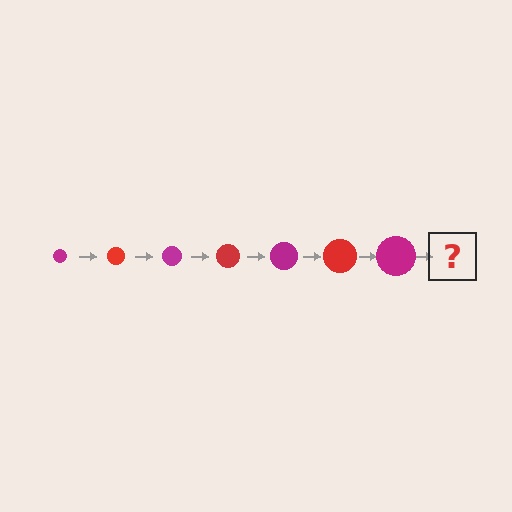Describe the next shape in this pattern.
It should be a red circle, larger than the previous one.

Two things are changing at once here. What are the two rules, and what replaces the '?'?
The two rules are that the circle grows larger each step and the color cycles through magenta and red. The '?' should be a red circle, larger than the previous one.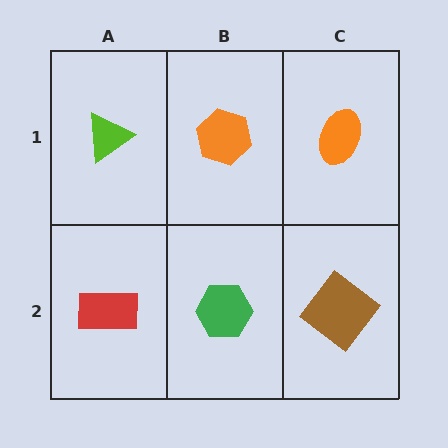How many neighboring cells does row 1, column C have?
2.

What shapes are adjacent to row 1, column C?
A brown diamond (row 2, column C), an orange hexagon (row 1, column B).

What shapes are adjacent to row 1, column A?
A red rectangle (row 2, column A), an orange hexagon (row 1, column B).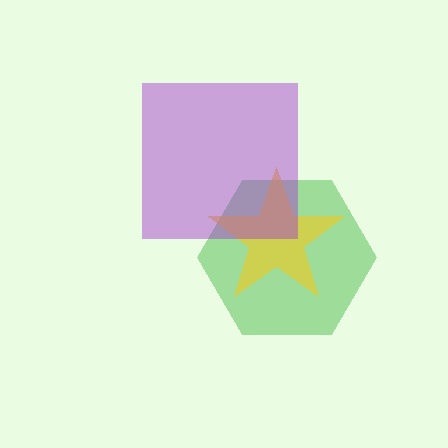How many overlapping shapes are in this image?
There are 3 overlapping shapes in the image.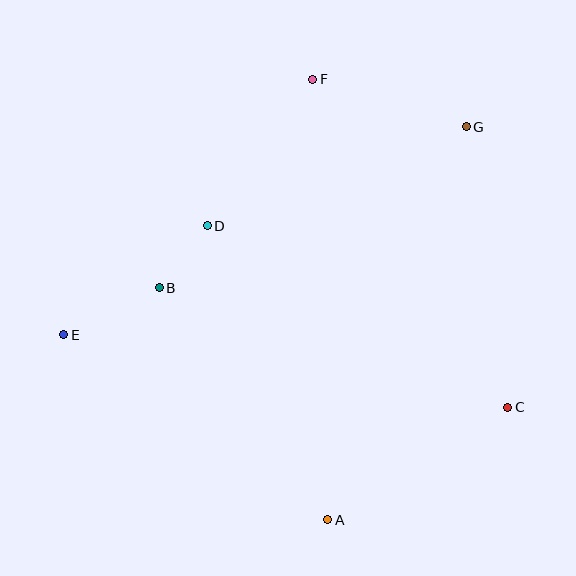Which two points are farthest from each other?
Points E and G are farthest from each other.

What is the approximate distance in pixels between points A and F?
The distance between A and F is approximately 441 pixels.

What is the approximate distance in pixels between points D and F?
The distance between D and F is approximately 181 pixels.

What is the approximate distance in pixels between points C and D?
The distance between C and D is approximately 351 pixels.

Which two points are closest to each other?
Points B and D are closest to each other.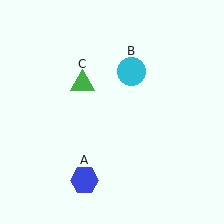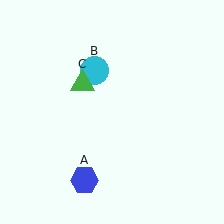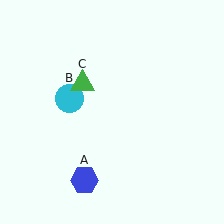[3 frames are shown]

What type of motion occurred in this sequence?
The cyan circle (object B) rotated counterclockwise around the center of the scene.